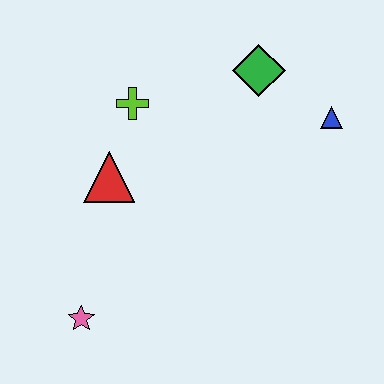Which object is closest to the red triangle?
The lime cross is closest to the red triangle.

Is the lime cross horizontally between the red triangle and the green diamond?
Yes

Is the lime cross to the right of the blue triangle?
No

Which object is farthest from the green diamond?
The pink star is farthest from the green diamond.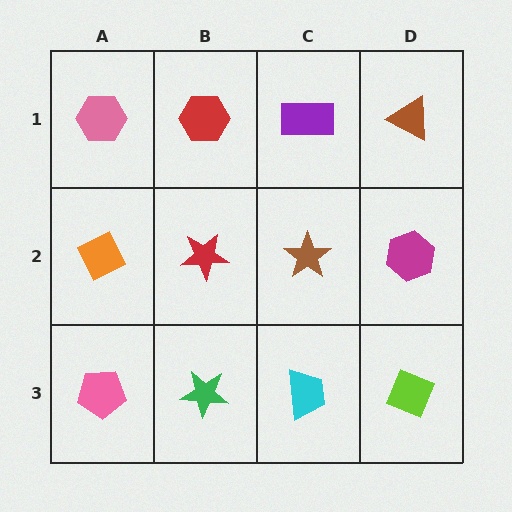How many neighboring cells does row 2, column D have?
3.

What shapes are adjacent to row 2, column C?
A purple rectangle (row 1, column C), a cyan trapezoid (row 3, column C), a red star (row 2, column B), a magenta hexagon (row 2, column D).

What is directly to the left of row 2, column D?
A brown star.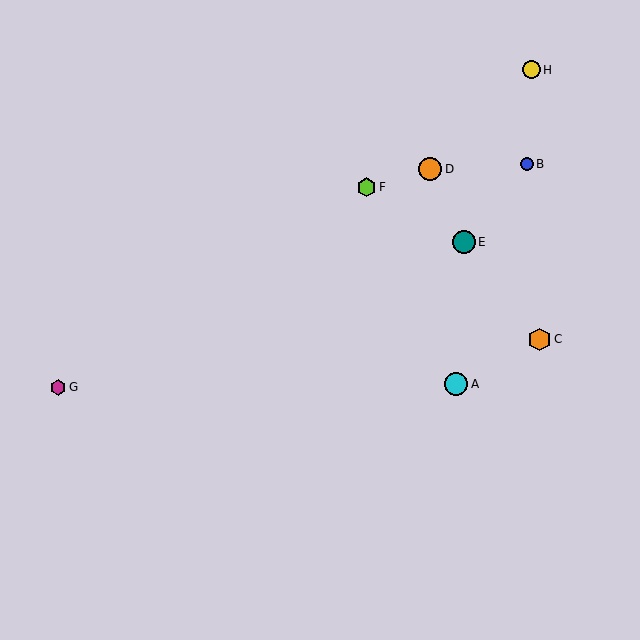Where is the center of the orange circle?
The center of the orange circle is at (430, 169).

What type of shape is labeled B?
Shape B is a blue circle.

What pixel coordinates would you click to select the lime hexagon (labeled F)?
Click at (366, 187) to select the lime hexagon F.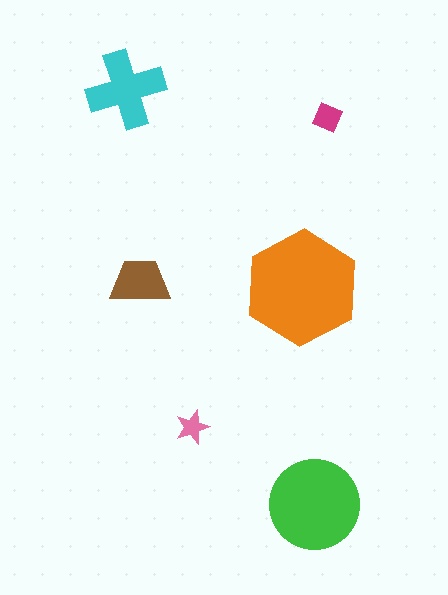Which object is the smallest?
The pink star.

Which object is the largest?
The orange hexagon.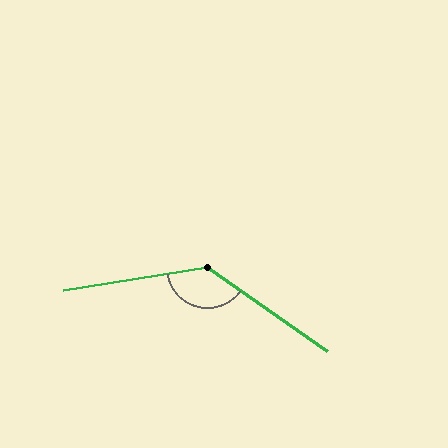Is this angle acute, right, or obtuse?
It is obtuse.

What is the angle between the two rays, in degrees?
Approximately 136 degrees.